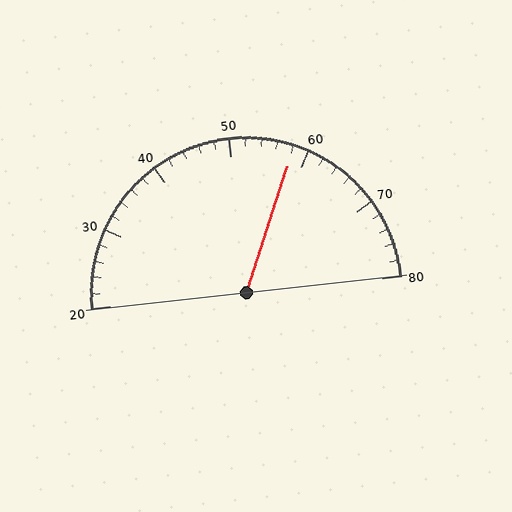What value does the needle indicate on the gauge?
The needle indicates approximately 58.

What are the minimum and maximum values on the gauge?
The gauge ranges from 20 to 80.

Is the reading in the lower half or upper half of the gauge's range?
The reading is in the upper half of the range (20 to 80).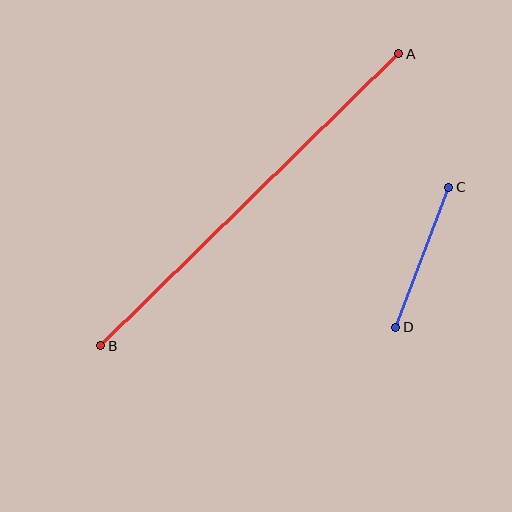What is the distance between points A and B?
The distance is approximately 417 pixels.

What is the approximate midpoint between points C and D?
The midpoint is at approximately (422, 257) pixels.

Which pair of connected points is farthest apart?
Points A and B are farthest apart.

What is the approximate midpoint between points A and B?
The midpoint is at approximately (250, 200) pixels.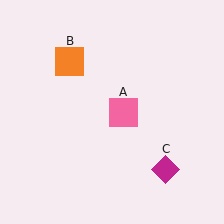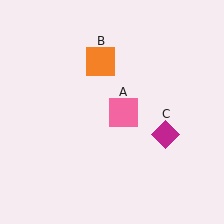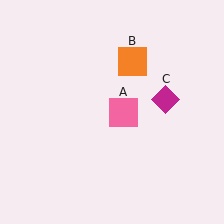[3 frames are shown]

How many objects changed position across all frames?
2 objects changed position: orange square (object B), magenta diamond (object C).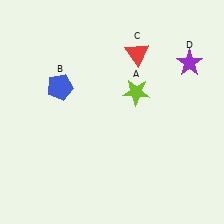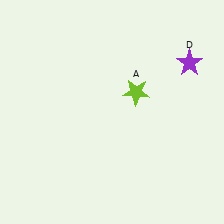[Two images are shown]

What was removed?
The red triangle (C), the blue pentagon (B) were removed in Image 2.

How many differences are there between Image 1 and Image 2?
There are 2 differences between the two images.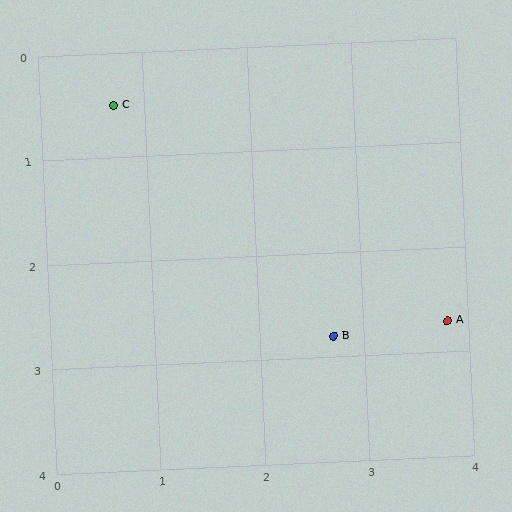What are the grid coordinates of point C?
Point C is at approximately (0.7, 0.5).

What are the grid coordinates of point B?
Point B is at approximately (2.7, 2.8).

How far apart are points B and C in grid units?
Points B and C are about 3.0 grid units apart.